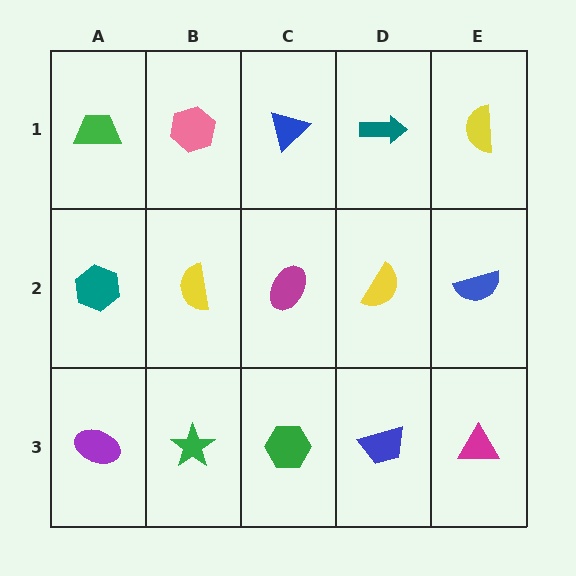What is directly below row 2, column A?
A purple ellipse.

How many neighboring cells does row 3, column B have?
3.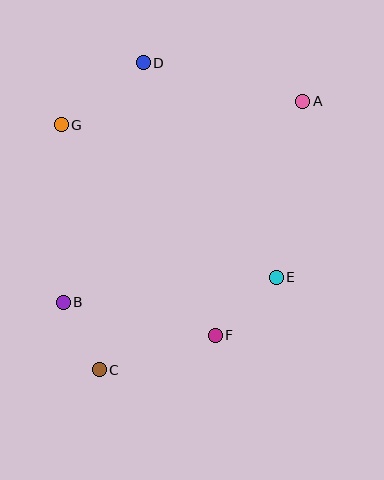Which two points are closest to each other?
Points B and C are closest to each other.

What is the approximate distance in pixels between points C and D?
The distance between C and D is approximately 310 pixels.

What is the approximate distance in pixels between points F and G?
The distance between F and G is approximately 261 pixels.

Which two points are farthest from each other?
Points A and C are farthest from each other.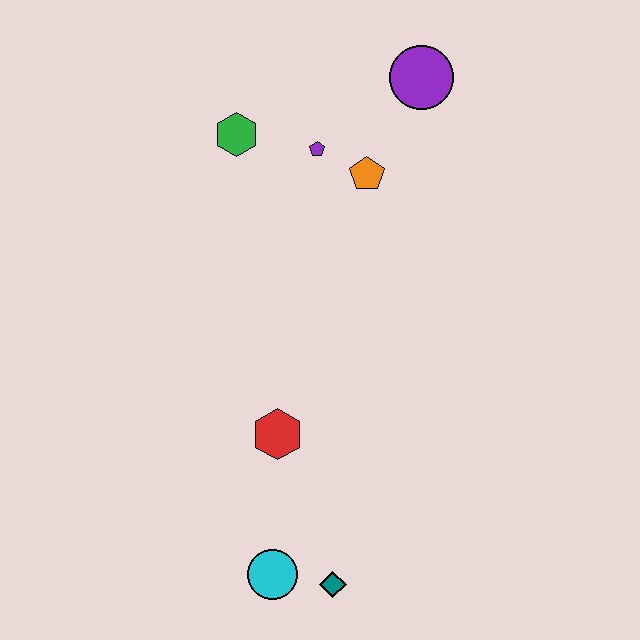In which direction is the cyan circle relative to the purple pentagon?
The cyan circle is below the purple pentagon.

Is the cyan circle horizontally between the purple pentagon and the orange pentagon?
No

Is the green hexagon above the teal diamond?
Yes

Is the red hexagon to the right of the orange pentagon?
No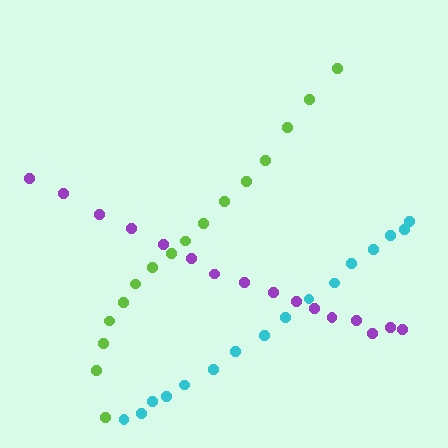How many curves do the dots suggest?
There are 3 distinct paths.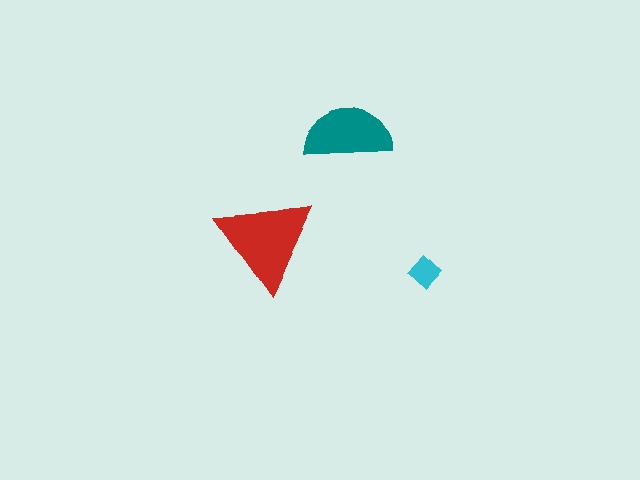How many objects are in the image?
There are 3 objects in the image.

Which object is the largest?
The red triangle.